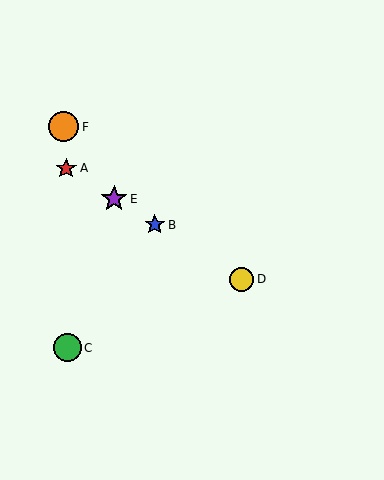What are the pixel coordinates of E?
Object E is at (114, 199).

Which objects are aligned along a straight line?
Objects A, B, D, E are aligned along a straight line.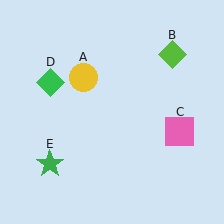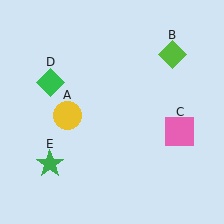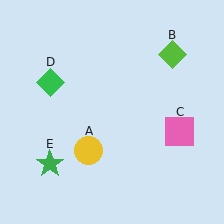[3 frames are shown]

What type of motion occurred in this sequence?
The yellow circle (object A) rotated counterclockwise around the center of the scene.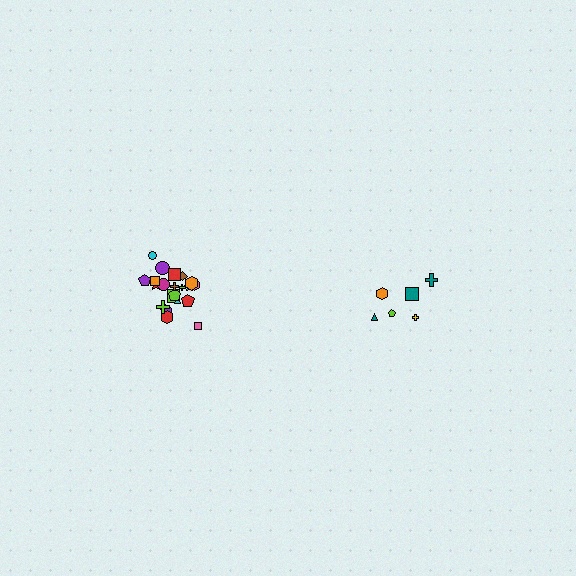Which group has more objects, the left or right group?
The left group.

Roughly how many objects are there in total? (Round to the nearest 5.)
Roughly 30 objects in total.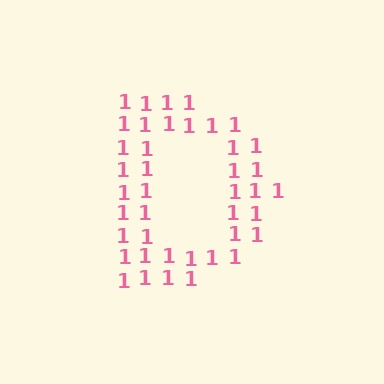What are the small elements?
The small elements are digit 1's.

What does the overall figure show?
The overall figure shows the letter D.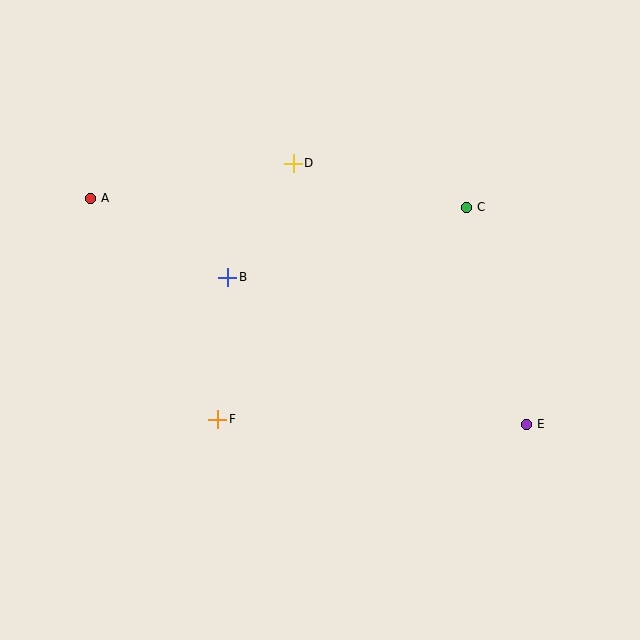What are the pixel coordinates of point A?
Point A is at (90, 198).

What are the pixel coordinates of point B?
Point B is at (228, 277).